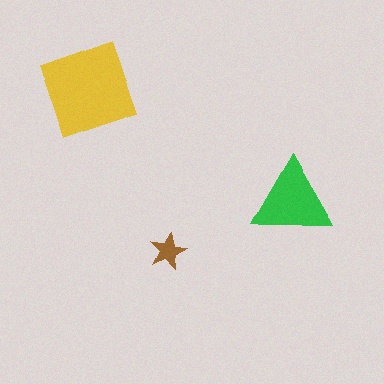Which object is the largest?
The yellow diamond.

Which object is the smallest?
The brown star.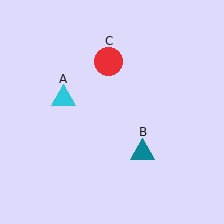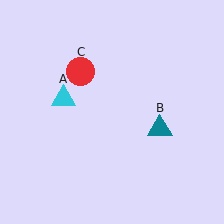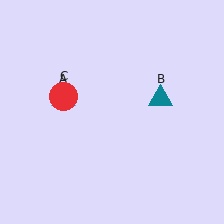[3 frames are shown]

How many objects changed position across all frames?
2 objects changed position: teal triangle (object B), red circle (object C).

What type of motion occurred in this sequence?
The teal triangle (object B), red circle (object C) rotated counterclockwise around the center of the scene.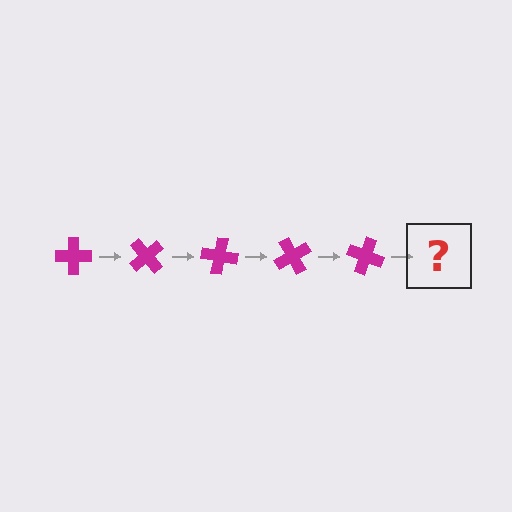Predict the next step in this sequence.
The next step is a magenta cross rotated 250 degrees.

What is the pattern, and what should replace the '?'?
The pattern is that the cross rotates 50 degrees each step. The '?' should be a magenta cross rotated 250 degrees.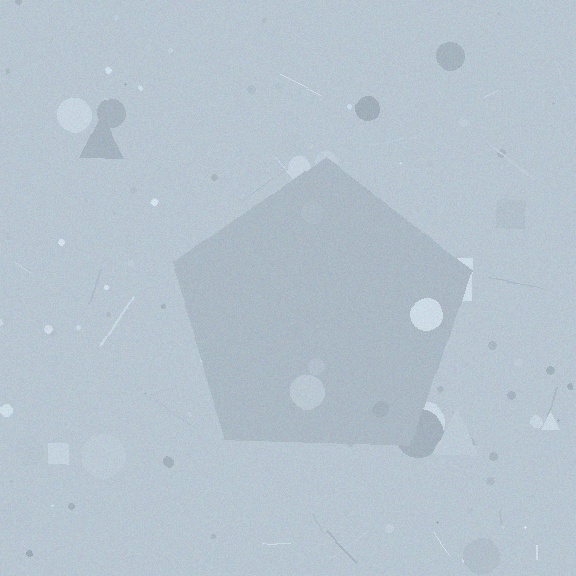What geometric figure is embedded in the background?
A pentagon is embedded in the background.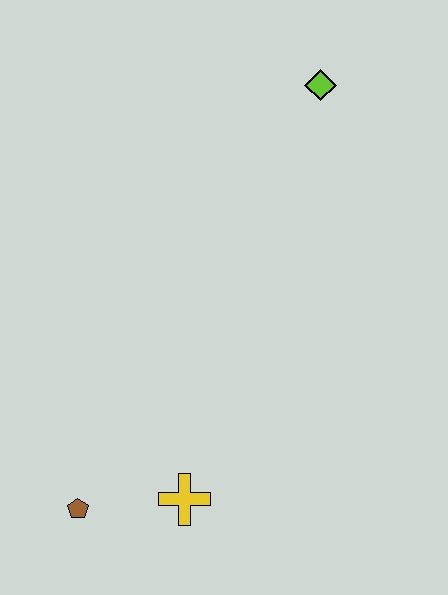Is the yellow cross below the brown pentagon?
No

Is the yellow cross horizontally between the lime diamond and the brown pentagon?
Yes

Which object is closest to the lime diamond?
The yellow cross is closest to the lime diamond.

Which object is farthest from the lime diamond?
The brown pentagon is farthest from the lime diamond.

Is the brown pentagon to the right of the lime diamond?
No